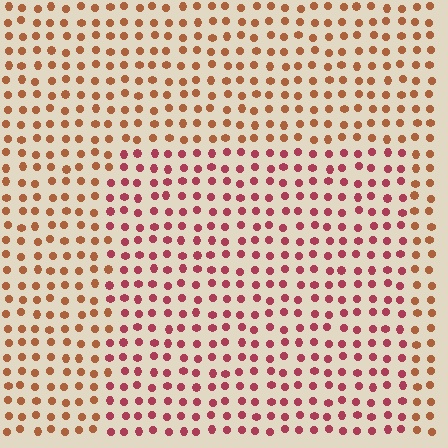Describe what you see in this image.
The image is filled with small brown elements in a uniform arrangement. A rectangle-shaped region is visible where the elements are tinted to a slightly different hue, forming a subtle color boundary.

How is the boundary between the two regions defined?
The boundary is defined purely by a slight shift in hue (about 35 degrees). Spacing, size, and orientation are identical on both sides.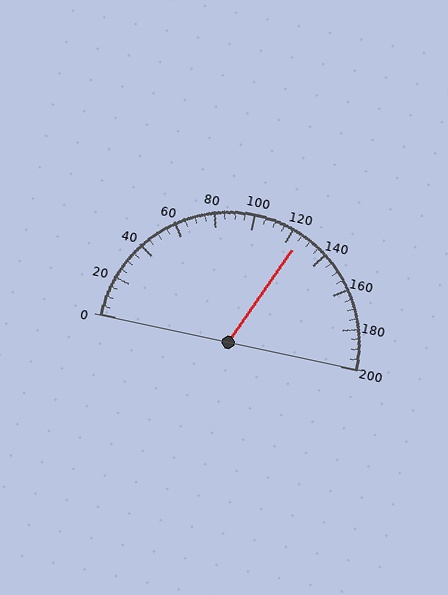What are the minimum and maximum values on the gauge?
The gauge ranges from 0 to 200.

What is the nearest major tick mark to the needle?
The nearest major tick mark is 120.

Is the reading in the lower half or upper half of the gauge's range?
The reading is in the upper half of the range (0 to 200).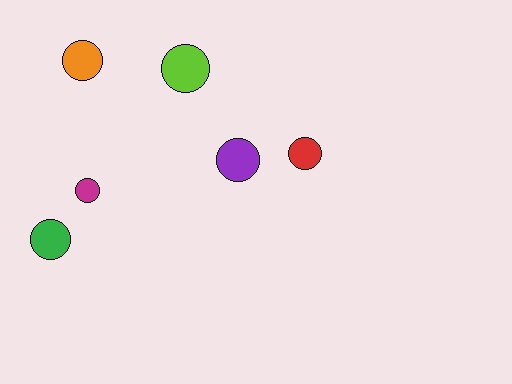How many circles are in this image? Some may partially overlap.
There are 6 circles.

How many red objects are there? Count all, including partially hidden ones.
There is 1 red object.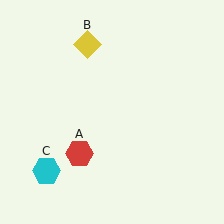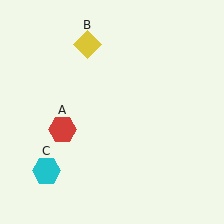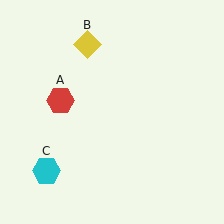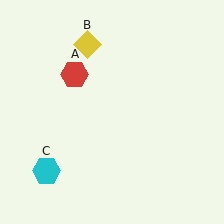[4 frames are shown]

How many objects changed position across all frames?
1 object changed position: red hexagon (object A).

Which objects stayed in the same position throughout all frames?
Yellow diamond (object B) and cyan hexagon (object C) remained stationary.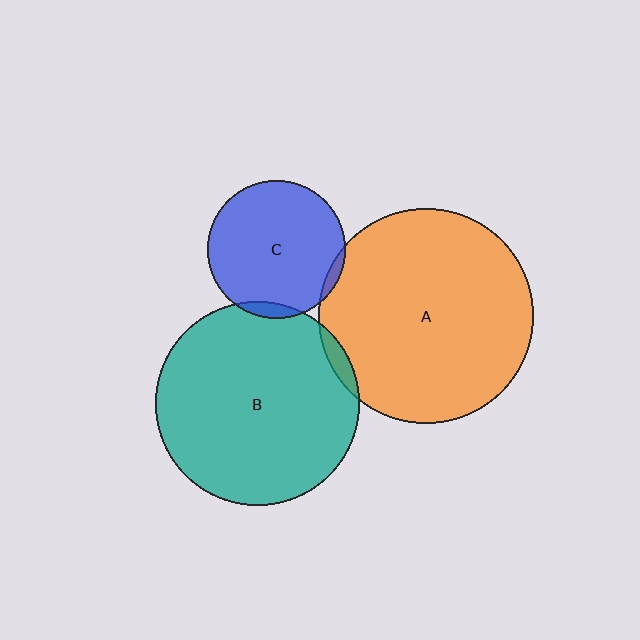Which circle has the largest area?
Circle A (orange).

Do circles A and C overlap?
Yes.